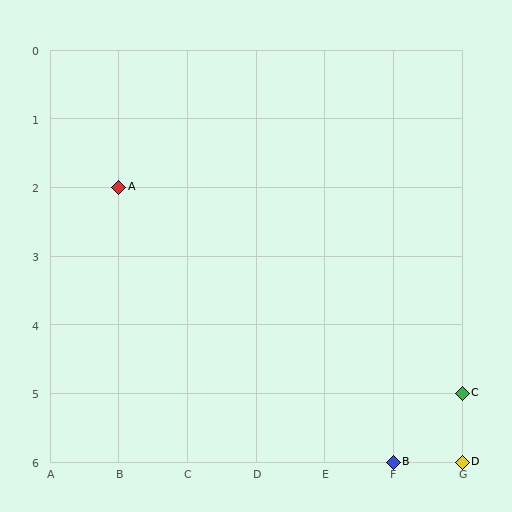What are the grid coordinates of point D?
Point D is at grid coordinates (G, 6).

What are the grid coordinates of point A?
Point A is at grid coordinates (B, 2).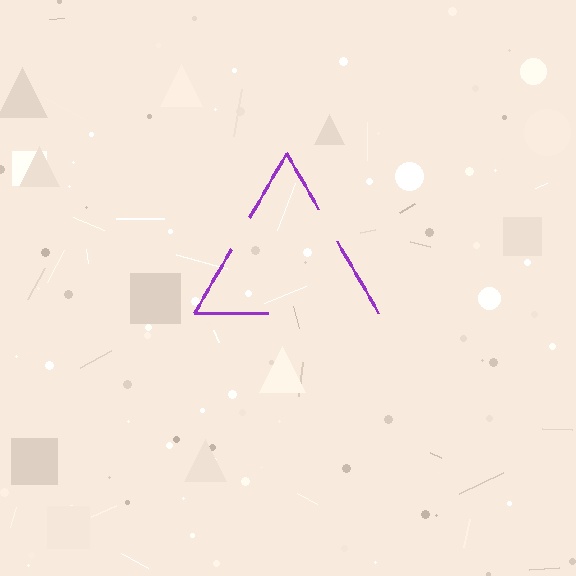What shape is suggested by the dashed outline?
The dashed outline suggests a triangle.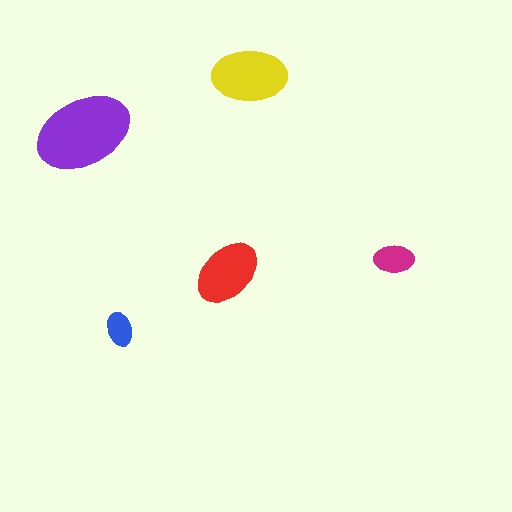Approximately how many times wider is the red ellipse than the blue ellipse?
About 2 times wider.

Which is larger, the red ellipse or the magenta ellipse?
The red one.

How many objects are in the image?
There are 5 objects in the image.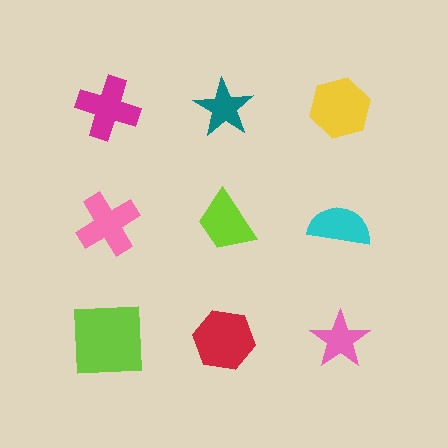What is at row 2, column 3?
A cyan semicircle.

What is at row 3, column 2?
A red hexagon.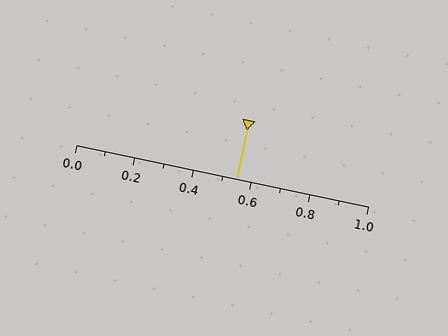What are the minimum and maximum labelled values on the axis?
The axis runs from 0.0 to 1.0.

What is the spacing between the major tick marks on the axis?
The major ticks are spaced 0.2 apart.